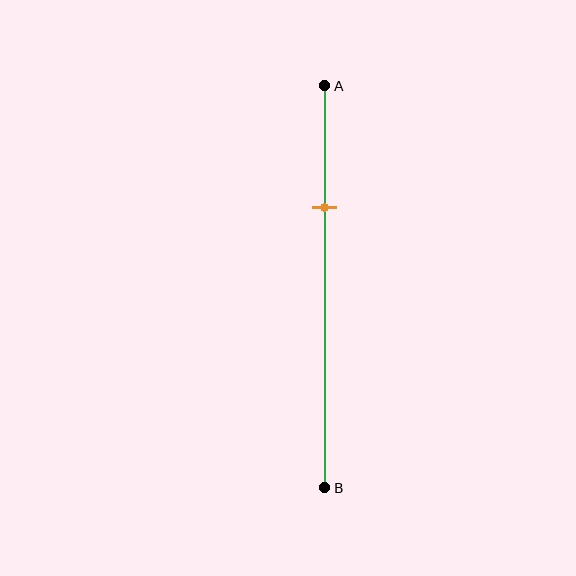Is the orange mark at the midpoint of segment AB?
No, the mark is at about 30% from A, not at the 50% midpoint.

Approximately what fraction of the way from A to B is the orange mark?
The orange mark is approximately 30% of the way from A to B.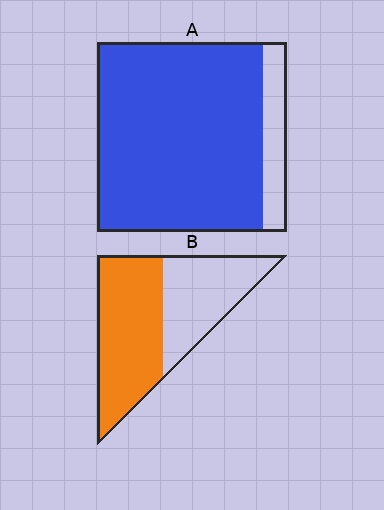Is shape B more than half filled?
Yes.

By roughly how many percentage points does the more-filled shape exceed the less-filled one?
By roughly 30 percentage points (A over B).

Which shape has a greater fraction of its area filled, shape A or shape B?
Shape A.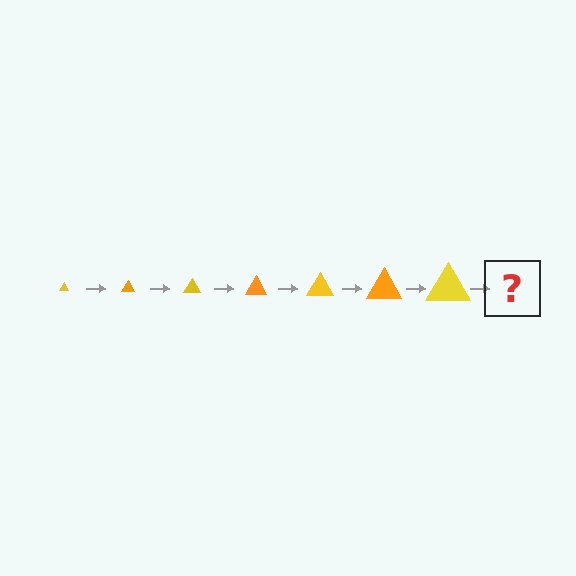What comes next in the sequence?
The next element should be an orange triangle, larger than the previous one.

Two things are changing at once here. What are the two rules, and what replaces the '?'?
The two rules are that the triangle grows larger each step and the color cycles through yellow and orange. The '?' should be an orange triangle, larger than the previous one.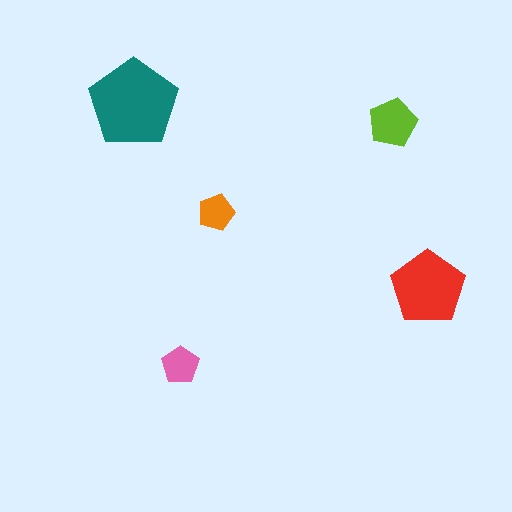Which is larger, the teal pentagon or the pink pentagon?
The teal one.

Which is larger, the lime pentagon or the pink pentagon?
The lime one.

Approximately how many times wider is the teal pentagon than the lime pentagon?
About 2 times wider.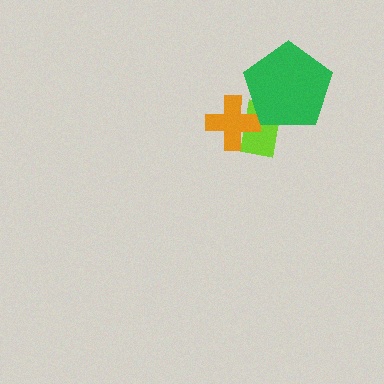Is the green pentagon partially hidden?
No, no other shape covers it.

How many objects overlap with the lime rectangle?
2 objects overlap with the lime rectangle.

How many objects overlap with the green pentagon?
2 objects overlap with the green pentagon.